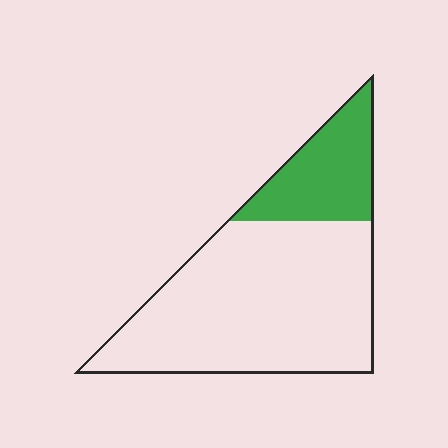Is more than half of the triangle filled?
No.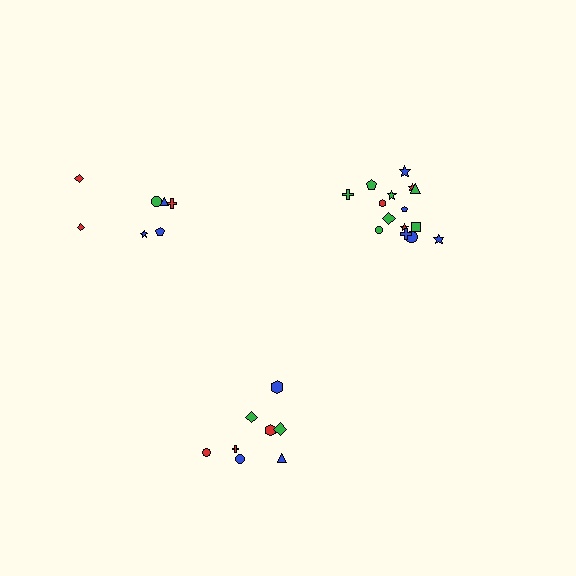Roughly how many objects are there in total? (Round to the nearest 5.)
Roughly 30 objects in total.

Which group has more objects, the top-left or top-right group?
The top-right group.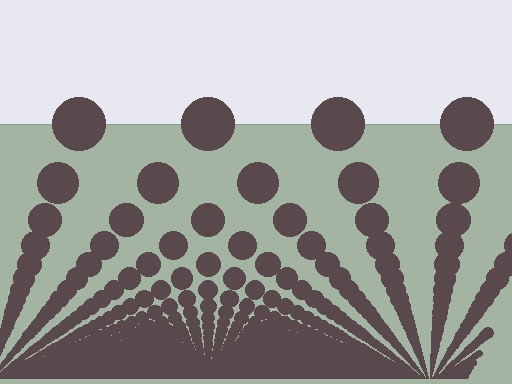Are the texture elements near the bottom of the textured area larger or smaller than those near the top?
Smaller. The gradient is inverted — elements near the bottom are smaller and denser.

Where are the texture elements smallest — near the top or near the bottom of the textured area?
Near the bottom.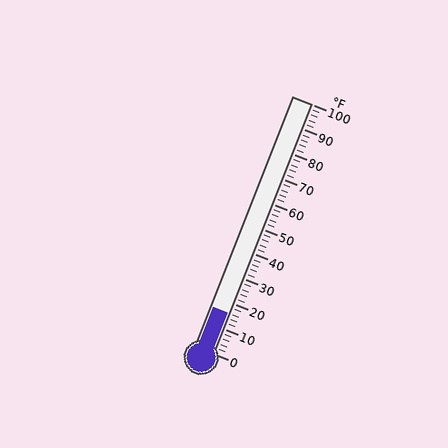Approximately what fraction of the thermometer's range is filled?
The thermometer is filled to approximately 15% of its range.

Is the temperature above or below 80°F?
The temperature is below 80°F.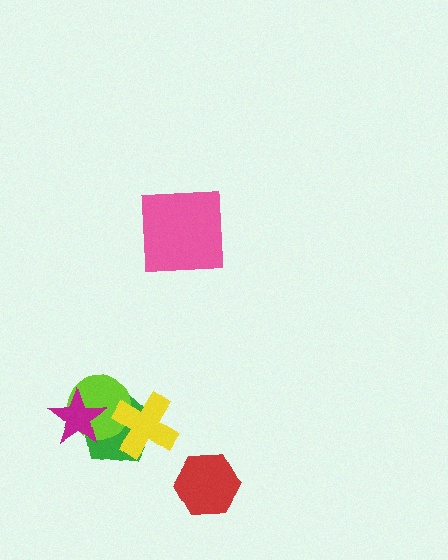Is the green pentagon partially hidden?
Yes, it is partially covered by another shape.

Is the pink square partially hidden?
No, no other shape covers it.